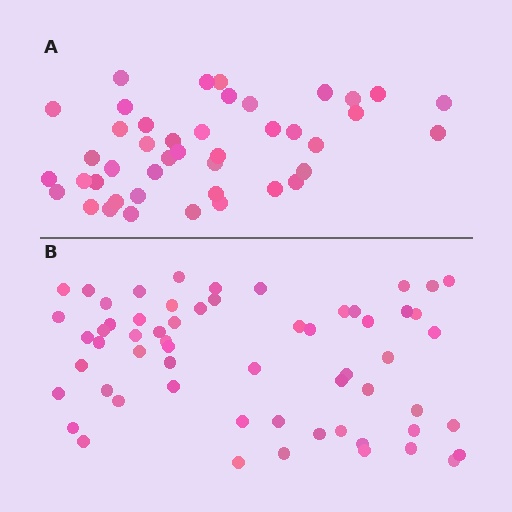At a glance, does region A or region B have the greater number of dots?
Region B (the bottom region) has more dots.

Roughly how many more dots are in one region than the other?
Region B has approximately 15 more dots than region A.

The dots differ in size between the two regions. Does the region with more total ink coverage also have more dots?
No. Region A has more total ink coverage because its dots are larger, but region B actually contains more individual dots. Total area can be misleading — the number of items is what matters here.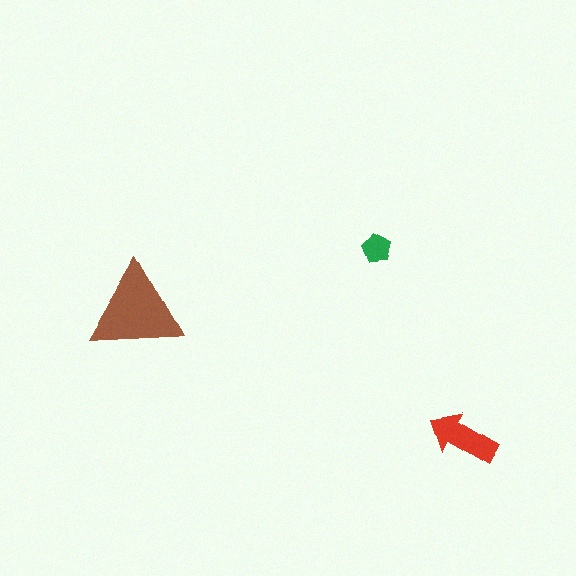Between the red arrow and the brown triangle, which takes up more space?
The brown triangle.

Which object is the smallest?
The green pentagon.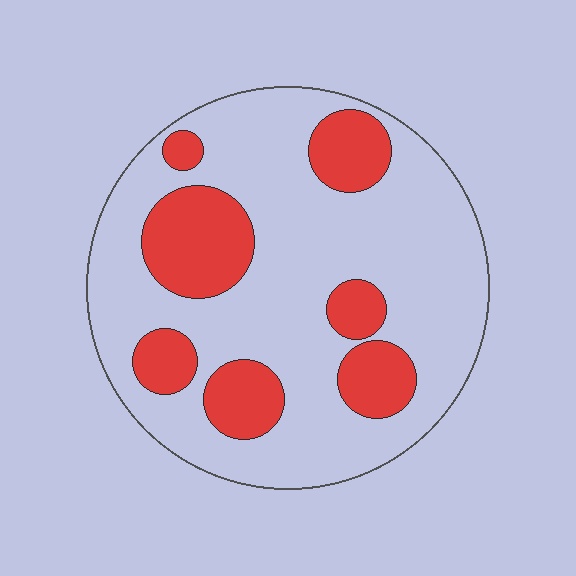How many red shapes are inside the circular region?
7.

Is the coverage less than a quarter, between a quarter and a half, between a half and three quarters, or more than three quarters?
Between a quarter and a half.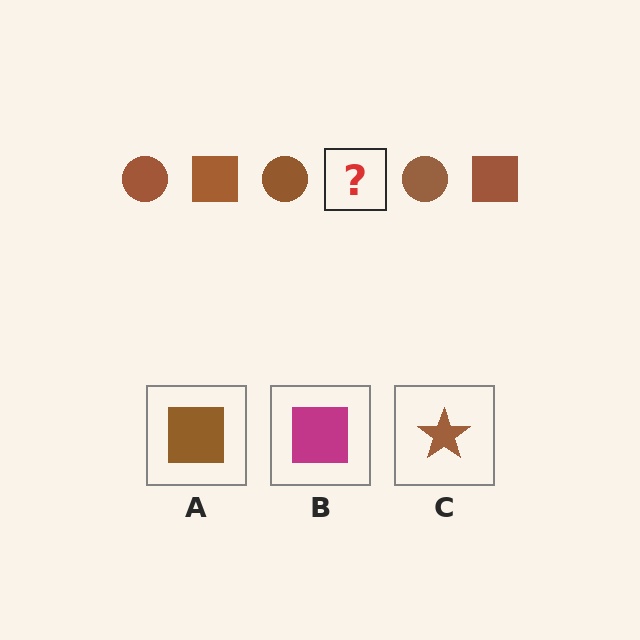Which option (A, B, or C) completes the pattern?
A.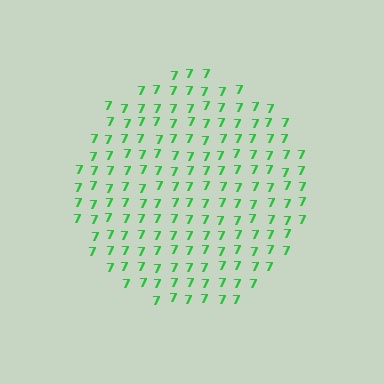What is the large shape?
The large shape is a circle.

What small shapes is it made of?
It is made of small digit 7's.